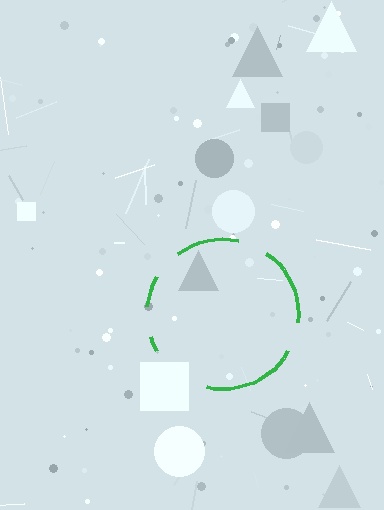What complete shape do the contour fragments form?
The contour fragments form a circle.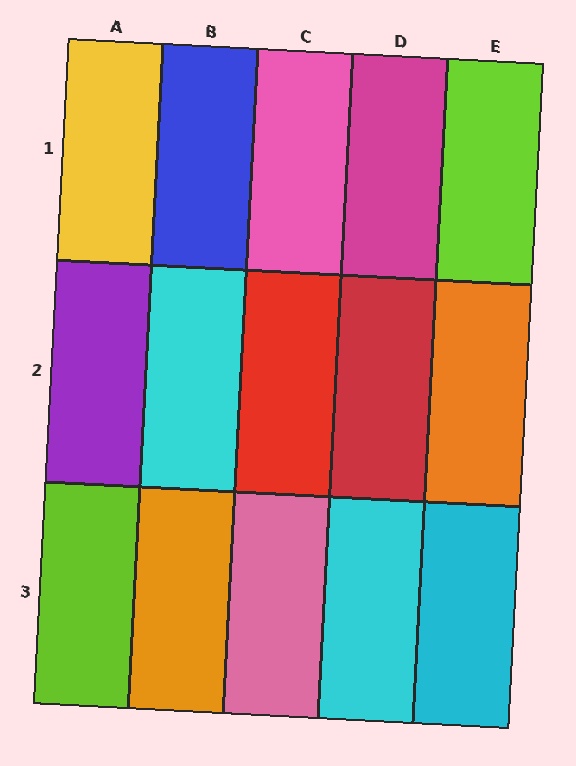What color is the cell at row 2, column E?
Orange.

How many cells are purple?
1 cell is purple.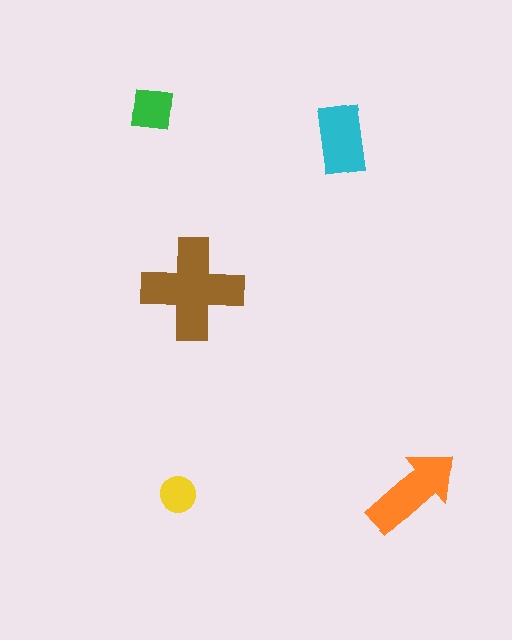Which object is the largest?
The brown cross.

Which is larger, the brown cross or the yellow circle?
The brown cross.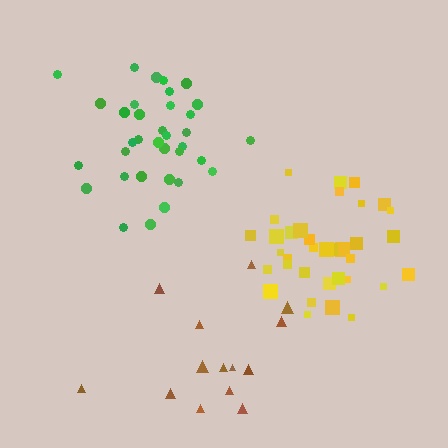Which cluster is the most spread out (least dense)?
Brown.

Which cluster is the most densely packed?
Yellow.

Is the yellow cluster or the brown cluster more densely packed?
Yellow.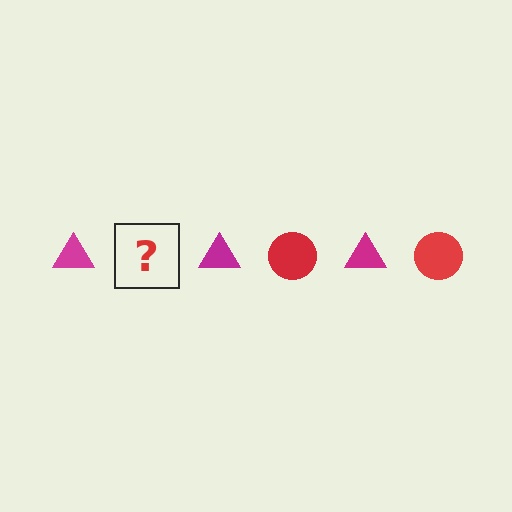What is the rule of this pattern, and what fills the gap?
The rule is that the pattern alternates between magenta triangle and red circle. The gap should be filled with a red circle.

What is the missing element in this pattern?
The missing element is a red circle.